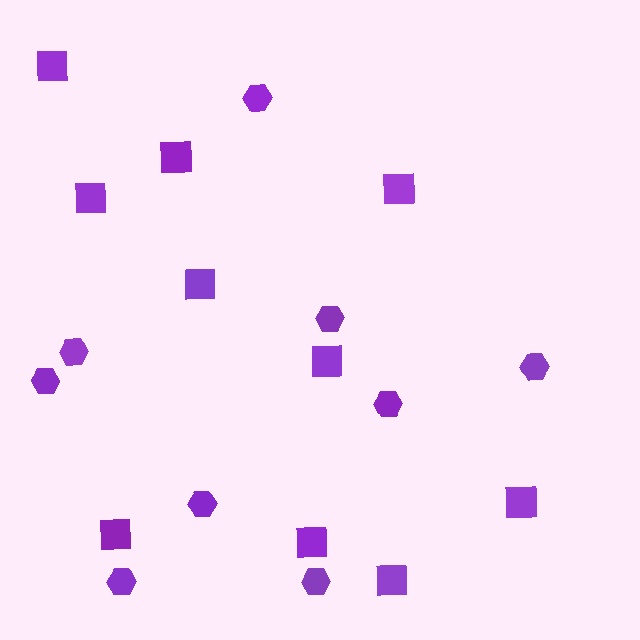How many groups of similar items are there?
There are 2 groups: one group of hexagons (9) and one group of squares (10).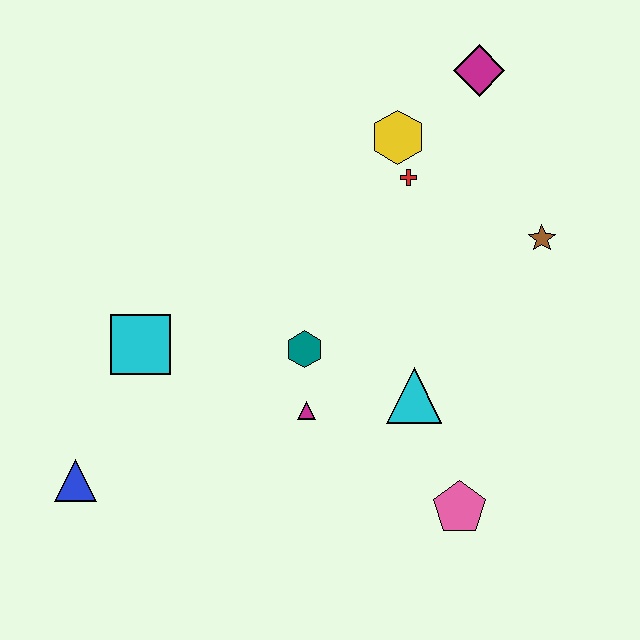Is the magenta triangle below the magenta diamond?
Yes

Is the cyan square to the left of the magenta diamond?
Yes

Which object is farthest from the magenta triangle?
The magenta diamond is farthest from the magenta triangle.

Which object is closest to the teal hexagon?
The magenta triangle is closest to the teal hexagon.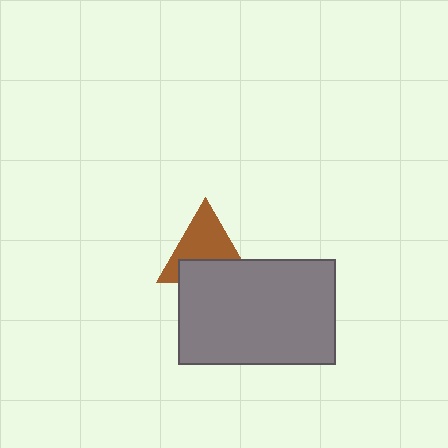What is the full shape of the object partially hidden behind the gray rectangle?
The partially hidden object is a brown triangle.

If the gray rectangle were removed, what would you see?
You would see the complete brown triangle.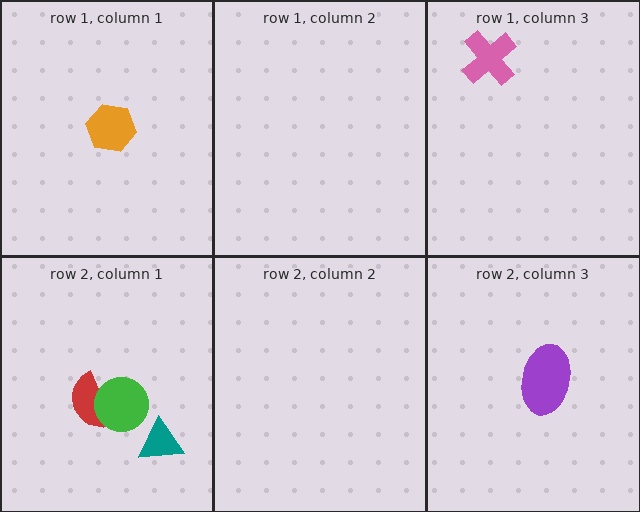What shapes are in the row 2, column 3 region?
The purple ellipse.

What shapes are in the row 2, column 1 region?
The red semicircle, the green circle, the teal triangle.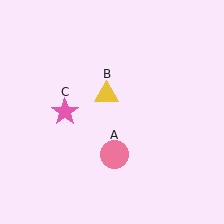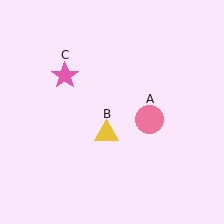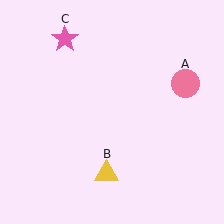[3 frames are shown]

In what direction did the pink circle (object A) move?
The pink circle (object A) moved up and to the right.